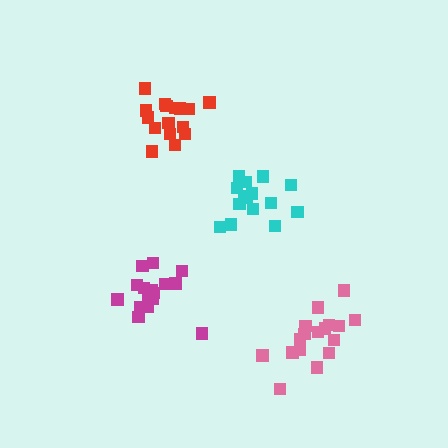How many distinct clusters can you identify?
There are 4 distinct clusters.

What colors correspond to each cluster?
The clusters are colored: cyan, red, pink, magenta.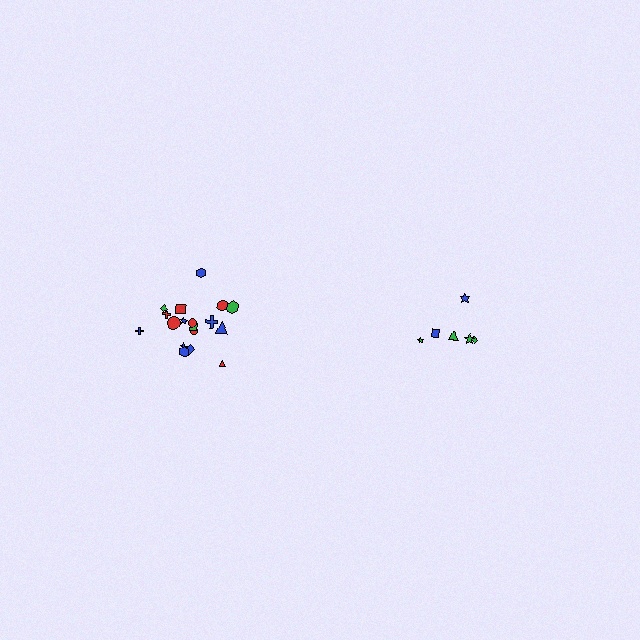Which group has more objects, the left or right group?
The left group.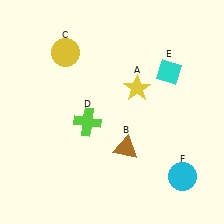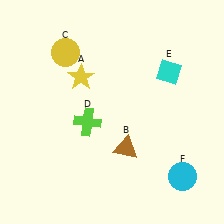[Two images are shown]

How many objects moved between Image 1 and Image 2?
1 object moved between the two images.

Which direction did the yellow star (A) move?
The yellow star (A) moved left.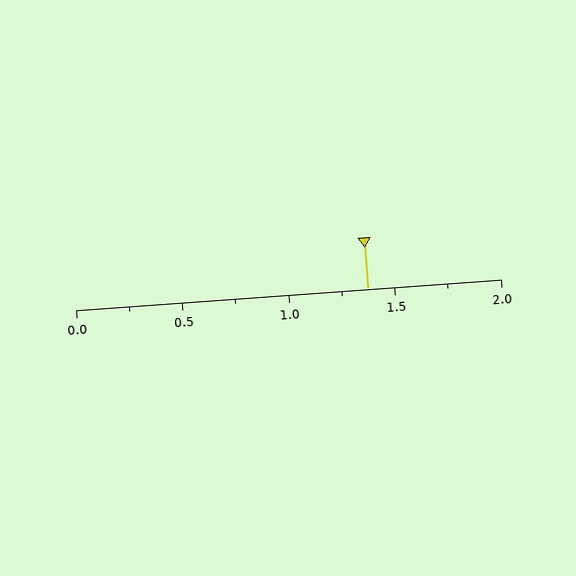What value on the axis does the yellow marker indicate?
The marker indicates approximately 1.38.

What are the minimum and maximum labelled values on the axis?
The axis runs from 0.0 to 2.0.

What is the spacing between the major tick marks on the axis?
The major ticks are spaced 0.5 apart.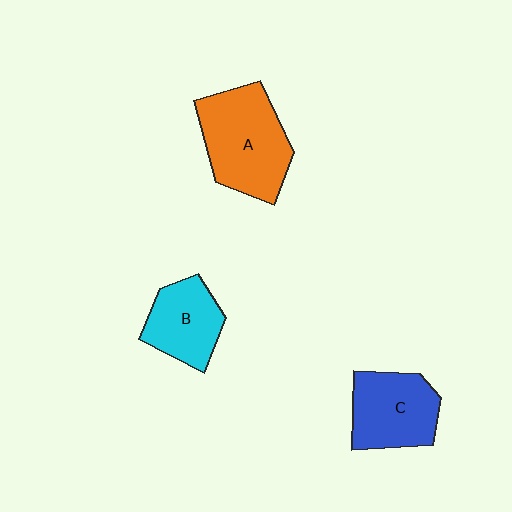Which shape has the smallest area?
Shape B (cyan).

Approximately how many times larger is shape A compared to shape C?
Approximately 1.3 times.